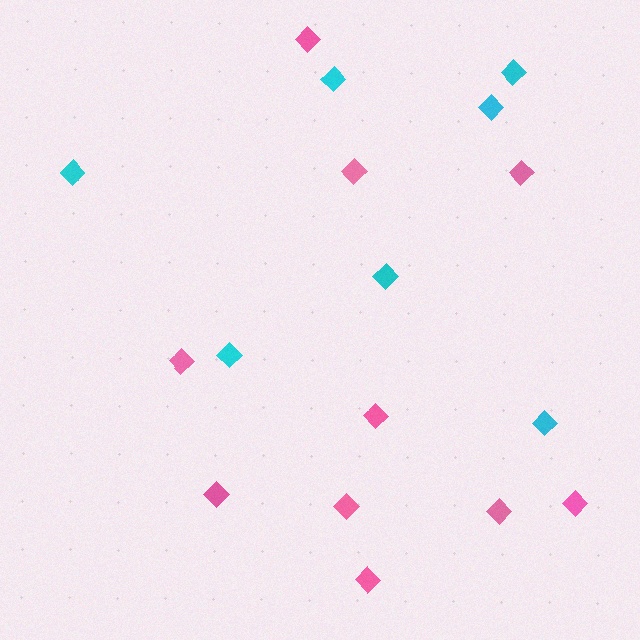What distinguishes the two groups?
There are 2 groups: one group of cyan diamonds (7) and one group of pink diamonds (10).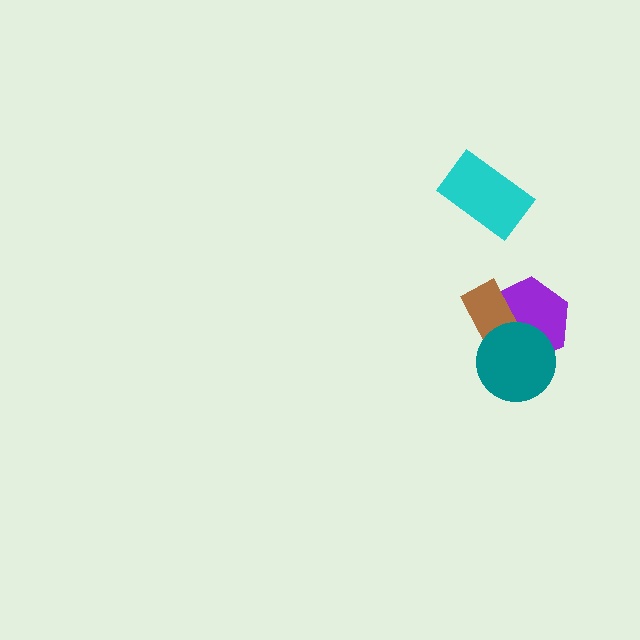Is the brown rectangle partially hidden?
Yes, it is partially covered by another shape.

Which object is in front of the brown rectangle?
The teal circle is in front of the brown rectangle.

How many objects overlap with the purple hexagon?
2 objects overlap with the purple hexagon.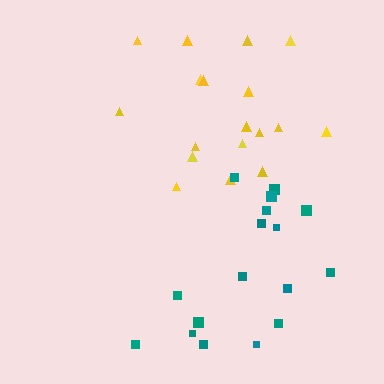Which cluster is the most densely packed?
Yellow.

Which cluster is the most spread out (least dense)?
Teal.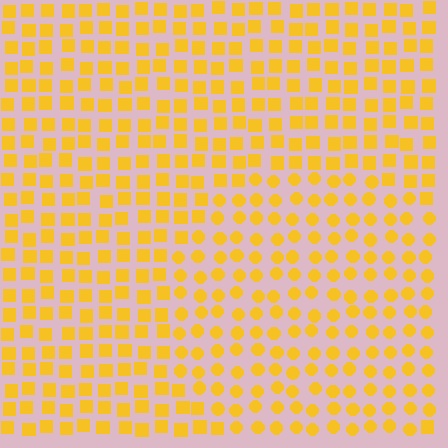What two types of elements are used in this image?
The image uses circles inside the circle region and squares outside it.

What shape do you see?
I see a circle.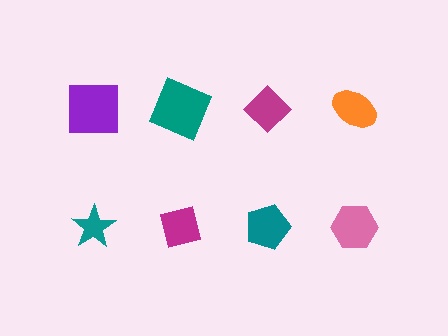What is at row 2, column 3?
A teal pentagon.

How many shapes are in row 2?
4 shapes.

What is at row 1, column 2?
A teal square.